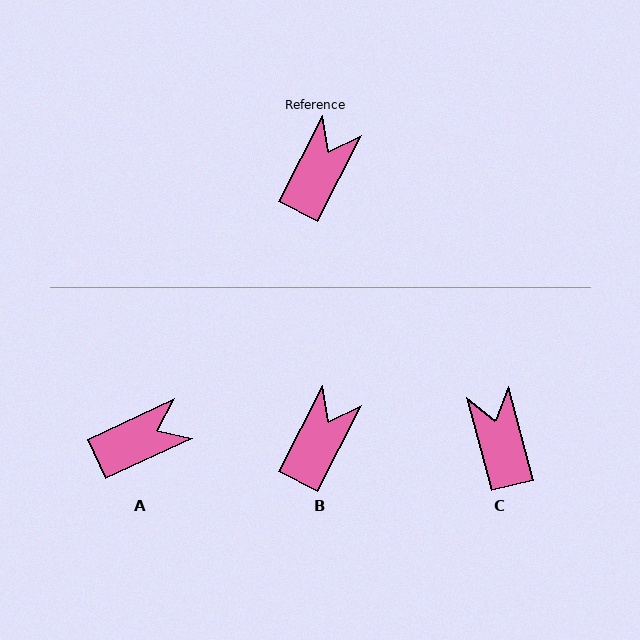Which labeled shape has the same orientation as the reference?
B.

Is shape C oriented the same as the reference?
No, it is off by about 42 degrees.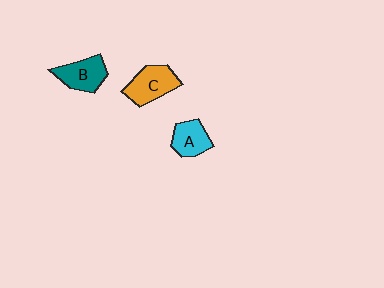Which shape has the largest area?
Shape C (orange).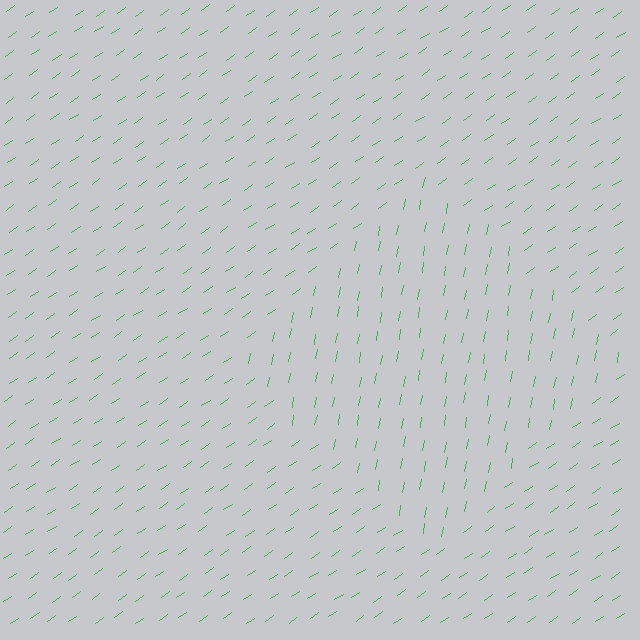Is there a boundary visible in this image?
Yes, there is a texture boundary formed by a change in line orientation.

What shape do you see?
I see a diamond.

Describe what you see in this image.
The image is filled with small green line segments. A diamond region in the image has lines oriented differently from the surrounding lines, creating a visible texture boundary.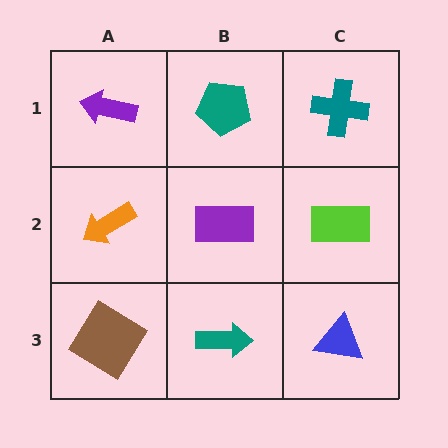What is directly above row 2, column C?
A teal cross.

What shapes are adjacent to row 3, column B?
A purple rectangle (row 2, column B), a brown diamond (row 3, column A), a blue triangle (row 3, column C).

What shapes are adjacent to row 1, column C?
A lime rectangle (row 2, column C), a teal pentagon (row 1, column B).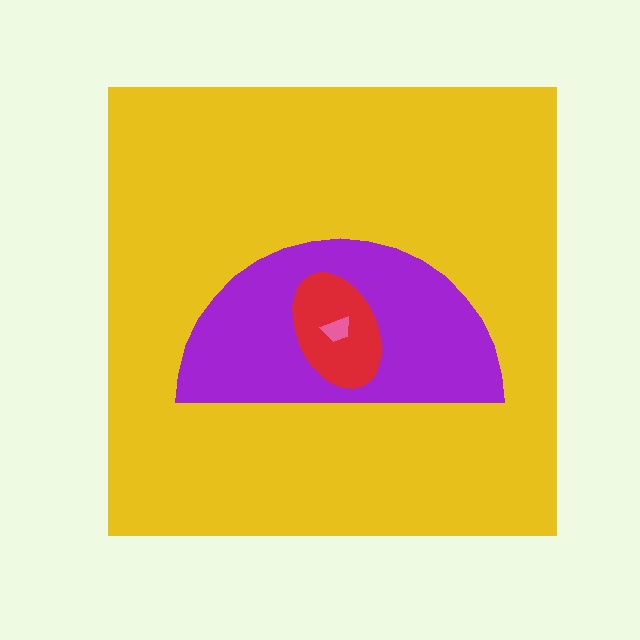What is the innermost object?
The pink trapezoid.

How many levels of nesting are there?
4.